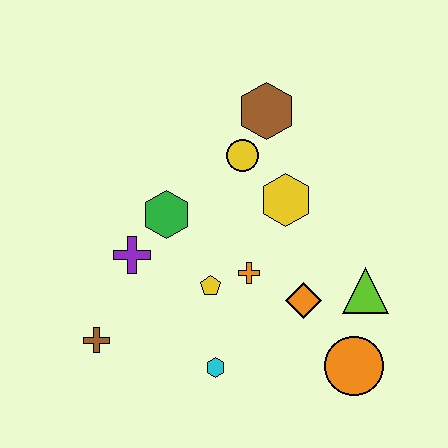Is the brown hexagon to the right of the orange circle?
No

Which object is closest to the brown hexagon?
The yellow circle is closest to the brown hexagon.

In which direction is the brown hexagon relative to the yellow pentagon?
The brown hexagon is above the yellow pentagon.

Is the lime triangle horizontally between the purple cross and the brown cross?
No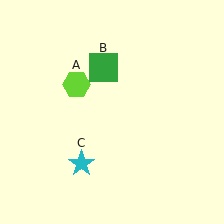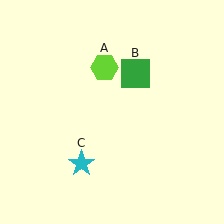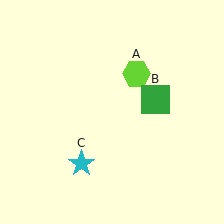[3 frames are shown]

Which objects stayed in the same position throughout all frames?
Cyan star (object C) remained stationary.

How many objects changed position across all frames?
2 objects changed position: lime hexagon (object A), green square (object B).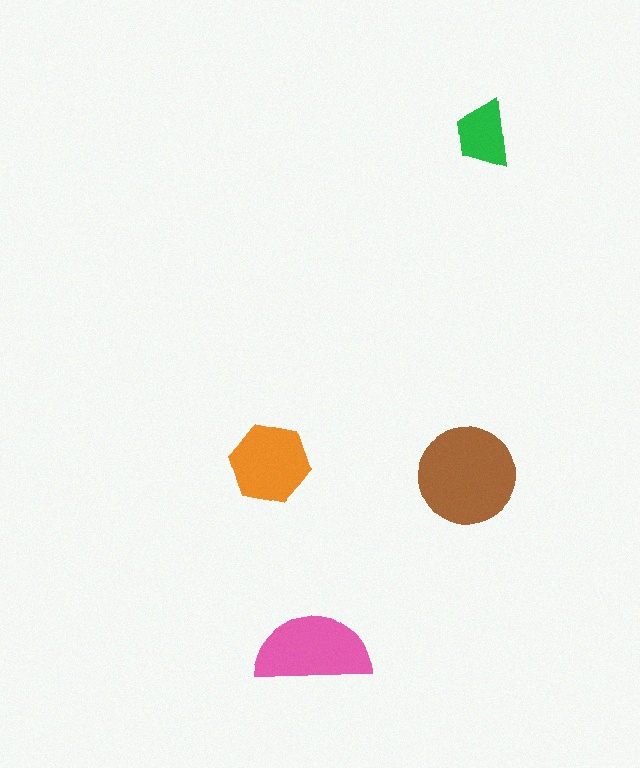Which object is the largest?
The brown circle.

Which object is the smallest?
The green trapezoid.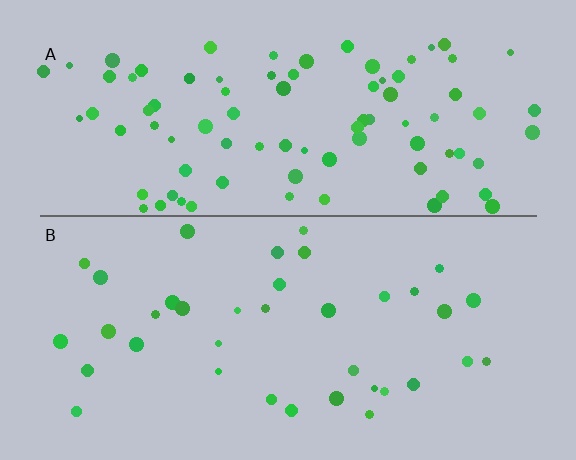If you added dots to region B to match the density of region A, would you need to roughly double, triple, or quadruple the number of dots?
Approximately double.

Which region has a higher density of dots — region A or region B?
A (the top).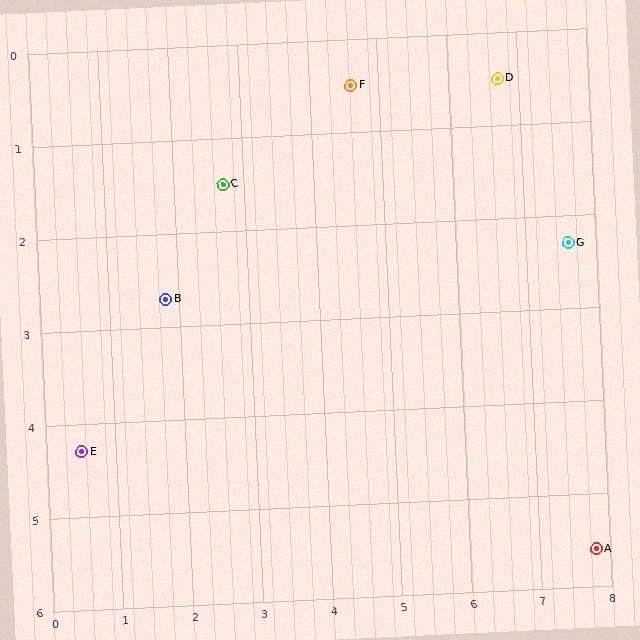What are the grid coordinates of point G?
Point G is at approximately (7.6, 2.3).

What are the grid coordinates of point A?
Point A is at approximately (7.8, 5.6).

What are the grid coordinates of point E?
Point E is at approximately (0.5, 4.3).